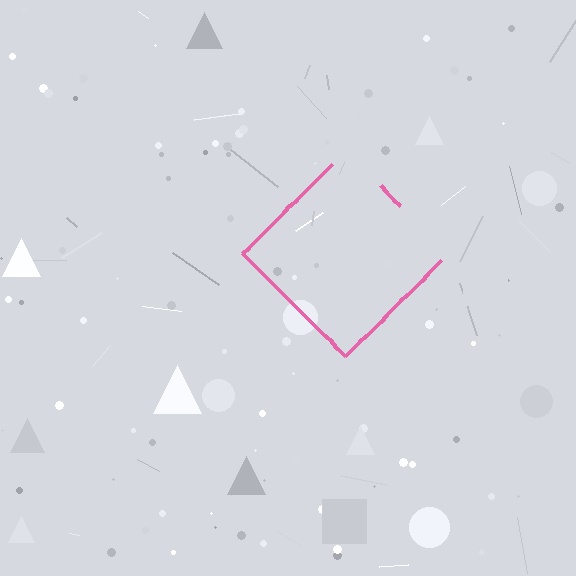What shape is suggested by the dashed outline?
The dashed outline suggests a diamond.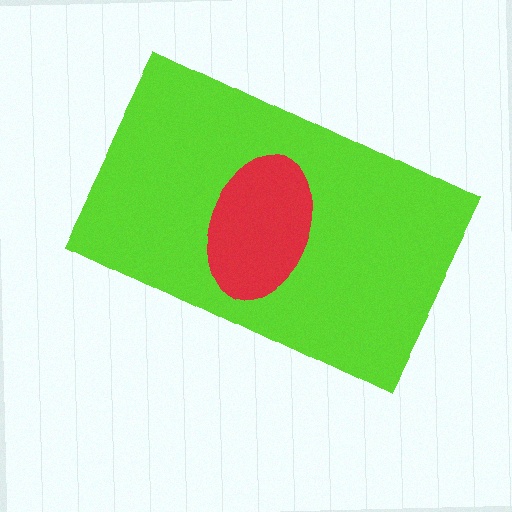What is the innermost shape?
The red ellipse.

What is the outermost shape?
The lime rectangle.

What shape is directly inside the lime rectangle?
The red ellipse.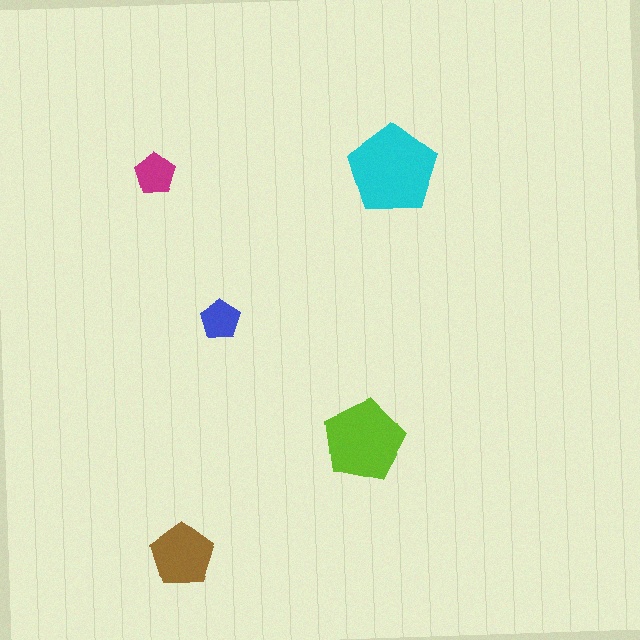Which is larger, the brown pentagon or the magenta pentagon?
The brown one.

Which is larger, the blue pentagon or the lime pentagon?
The lime one.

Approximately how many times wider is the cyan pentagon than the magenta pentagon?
About 2 times wider.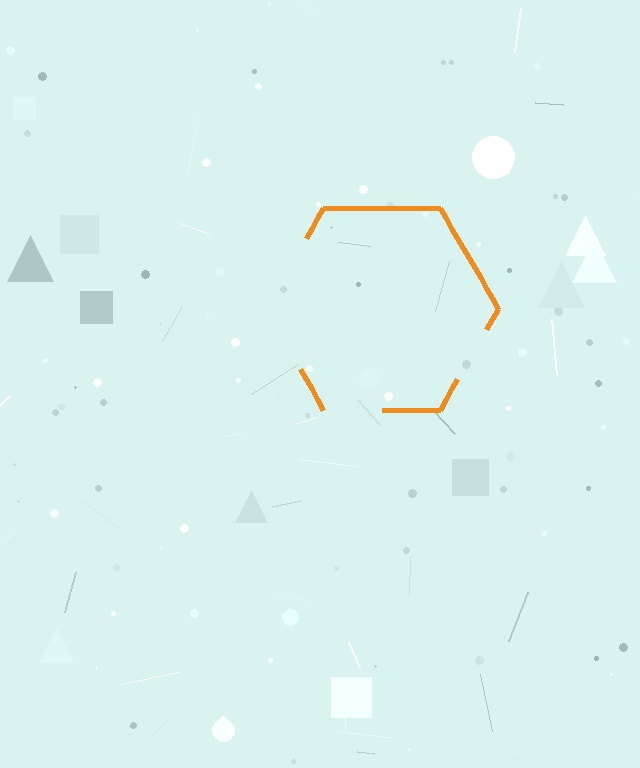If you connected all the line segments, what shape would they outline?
They would outline a hexagon.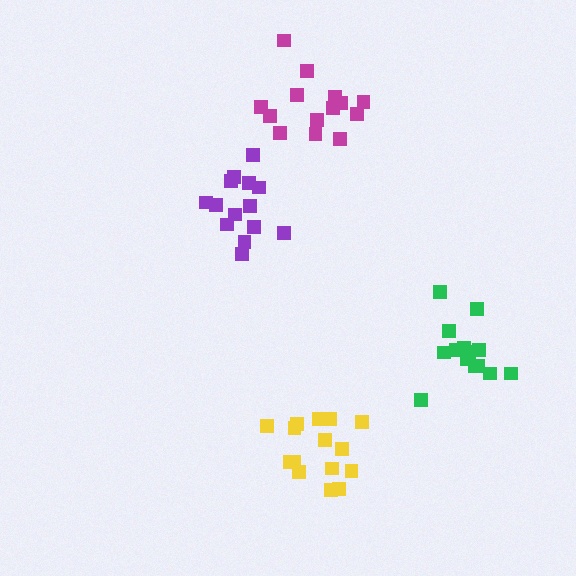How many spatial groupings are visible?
There are 4 spatial groupings.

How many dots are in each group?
Group 1: 14 dots, Group 2: 14 dots, Group 3: 14 dots, Group 4: 15 dots (57 total).